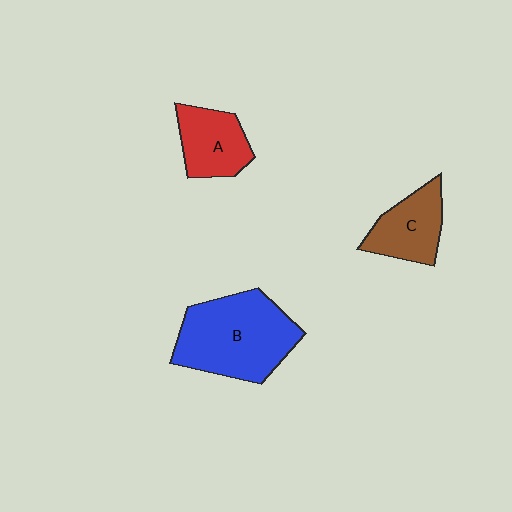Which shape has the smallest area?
Shape C (brown).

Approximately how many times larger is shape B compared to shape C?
Approximately 1.9 times.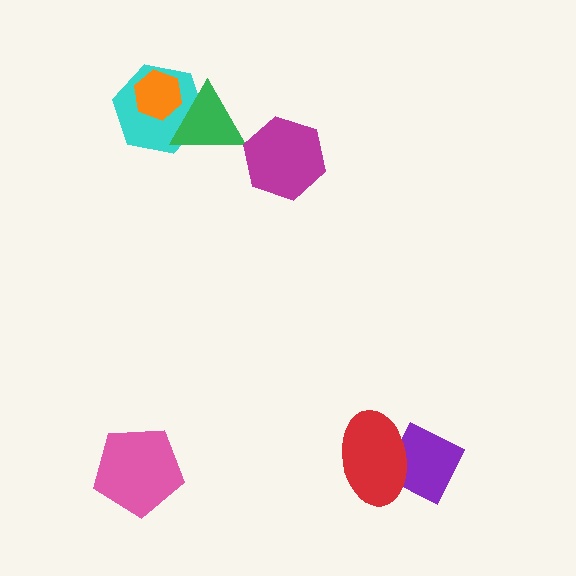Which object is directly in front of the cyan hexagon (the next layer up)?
The green triangle is directly in front of the cyan hexagon.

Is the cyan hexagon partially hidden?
Yes, it is partially covered by another shape.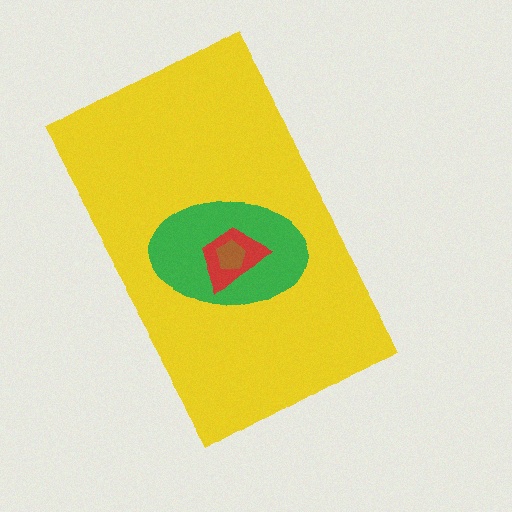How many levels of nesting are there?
4.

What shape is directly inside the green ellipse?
The red trapezoid.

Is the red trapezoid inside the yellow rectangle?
Yes.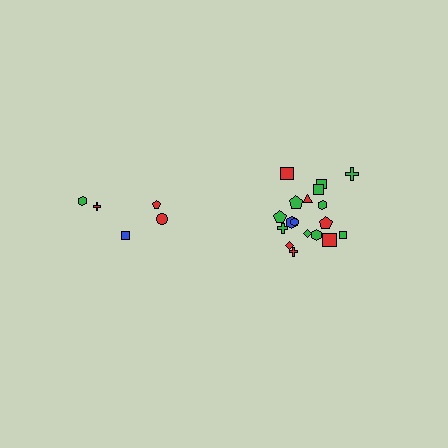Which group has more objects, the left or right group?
The right group.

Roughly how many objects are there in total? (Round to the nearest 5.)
Roughly 25 objects in total.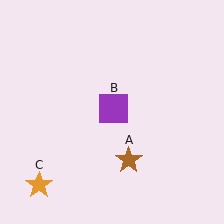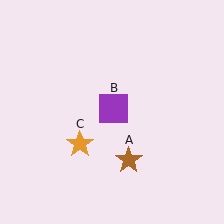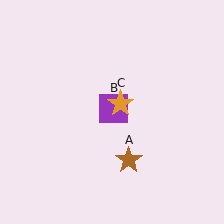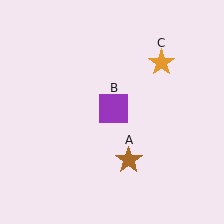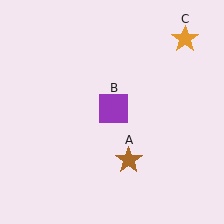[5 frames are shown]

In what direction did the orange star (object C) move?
The orange star (object C) moved up and to the right.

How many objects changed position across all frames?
1 object changed position: orange star (object C).